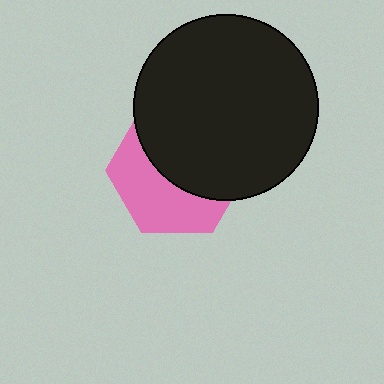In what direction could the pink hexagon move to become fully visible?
The pink hexagon could move down. That would shift it out from behind the black circle entirely.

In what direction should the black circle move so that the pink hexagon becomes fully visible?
The black circle should move up. That is the shortest direction to clear the overlap and leave the pink hexagon fully visible.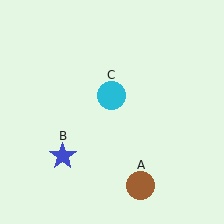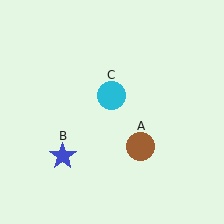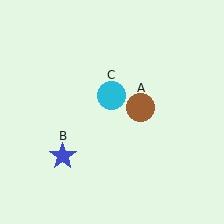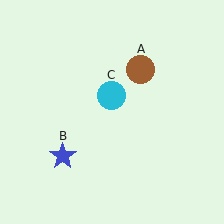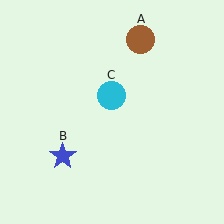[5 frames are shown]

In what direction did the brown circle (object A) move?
The brown circle (object A) moved up.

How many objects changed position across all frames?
1 object changed position: brown circle (object A).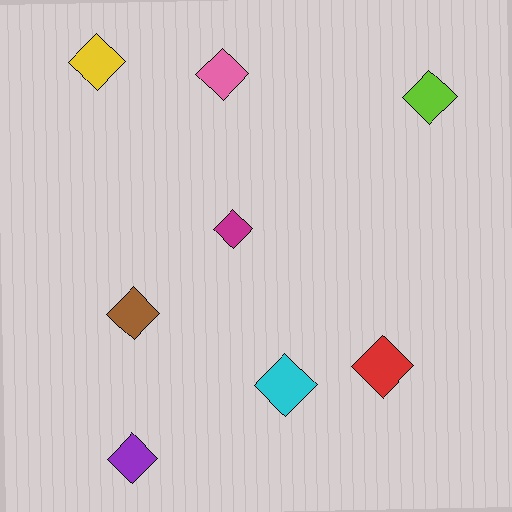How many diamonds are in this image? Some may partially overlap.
There are 8 diamonds.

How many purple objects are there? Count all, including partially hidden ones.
There is 1 purple object.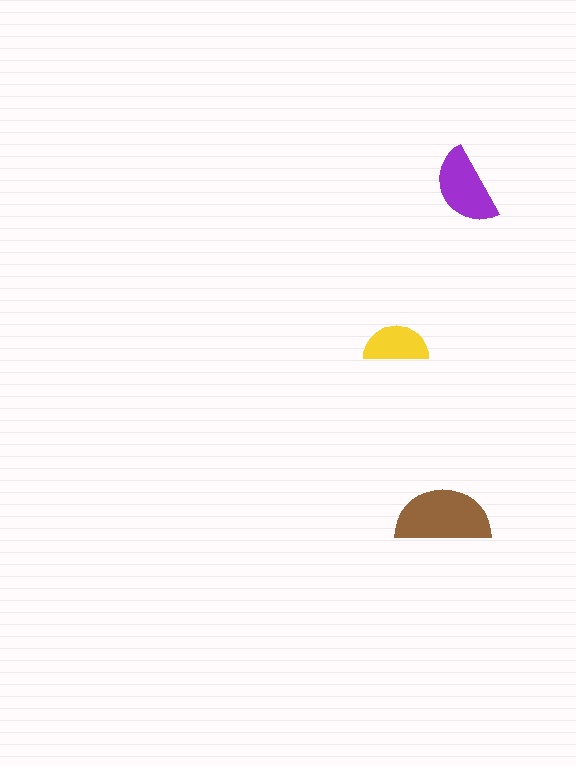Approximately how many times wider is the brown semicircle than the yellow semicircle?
About 1.5 times wider.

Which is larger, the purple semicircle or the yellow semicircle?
The purple one.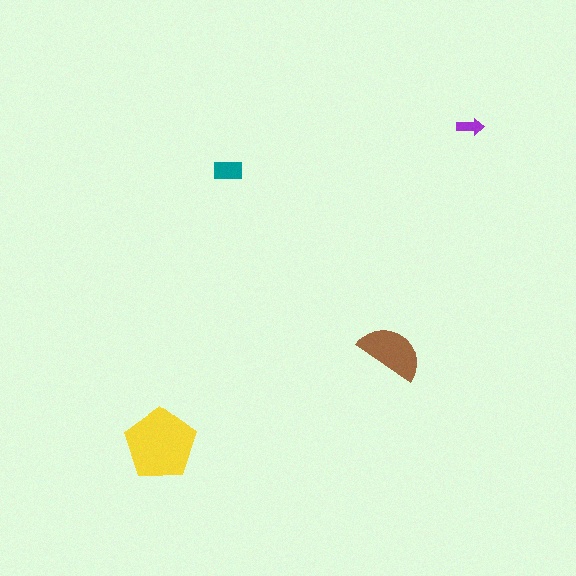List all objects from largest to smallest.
The yellow pentagon, the brown semicircle, the teal rectangle, the purple arrow.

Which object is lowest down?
The yellow pentagon is bottommost.